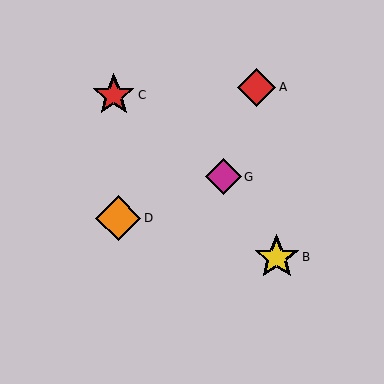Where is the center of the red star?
The center of the red star is at (114, 95).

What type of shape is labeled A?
Shape A is a red diamond.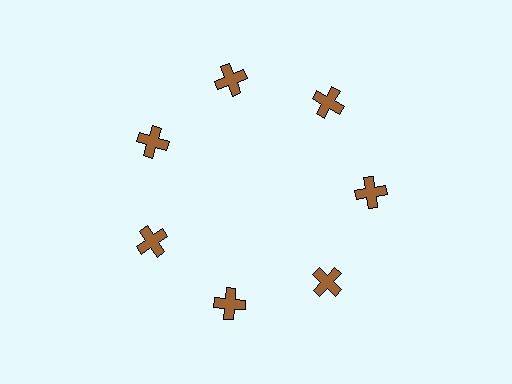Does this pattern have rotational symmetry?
Yes, this pattern has 7-fold rotational symmetry. It looks the same after rotating 51 degrees around the center.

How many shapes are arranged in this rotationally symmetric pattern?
There are 7 shapes, arranged in 7 groups of 1.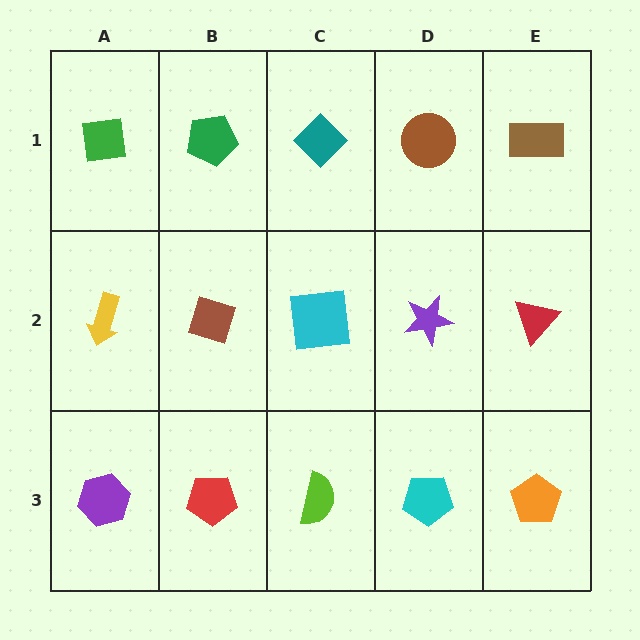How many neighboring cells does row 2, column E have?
3.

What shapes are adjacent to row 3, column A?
A yellow arrow (row 2, column A), a red pentagon (row 3, column B).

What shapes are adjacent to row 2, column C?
A teal diamond (row 1, column C), a lime semicircle (row 3, column C), a brown diamond (row 2, column B), a purple star (row 2, column D).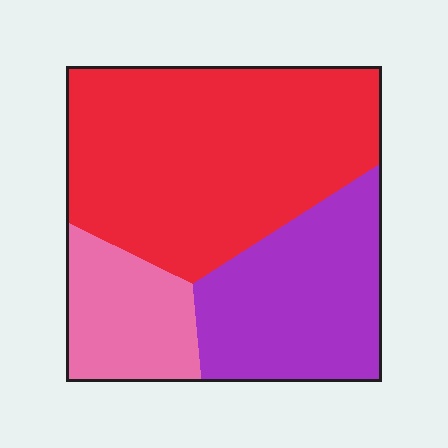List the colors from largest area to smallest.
From largest to smallest: red, purple, pink.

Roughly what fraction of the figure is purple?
Purple covers 30% of the figure.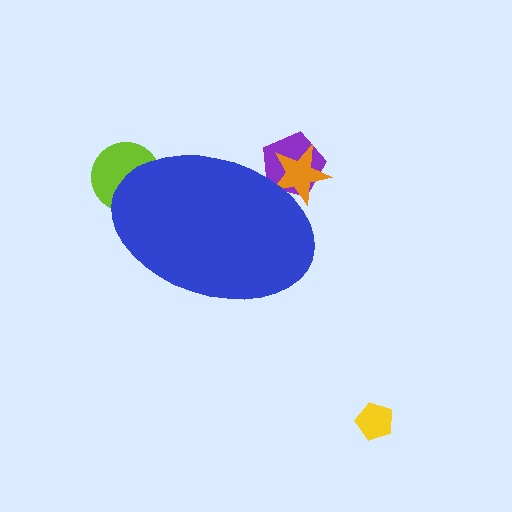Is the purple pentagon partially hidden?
Yes, the purple pentagon is partially hidden behind the blue ellipse.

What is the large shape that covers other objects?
A blue ellipse.